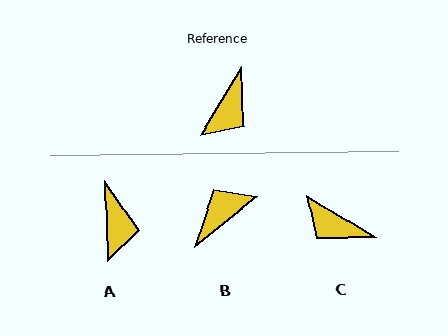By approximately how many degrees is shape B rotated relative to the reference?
Approximately 160 degrees counter-clockwise.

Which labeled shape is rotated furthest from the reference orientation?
B, about 160 degrees away.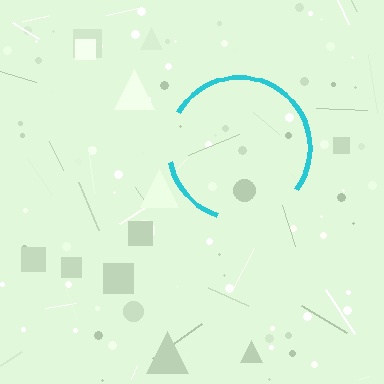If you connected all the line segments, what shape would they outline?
They would outline a circle.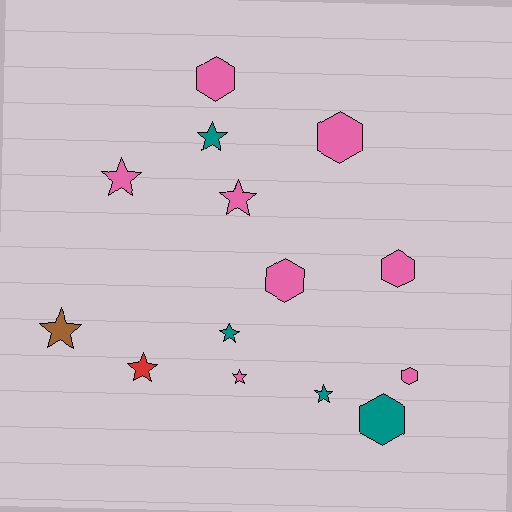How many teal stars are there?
There are 3 teal stars.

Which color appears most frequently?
Pink, with 8 objects.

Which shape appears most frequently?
Star, with 8 objects.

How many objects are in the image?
There are 14 objects.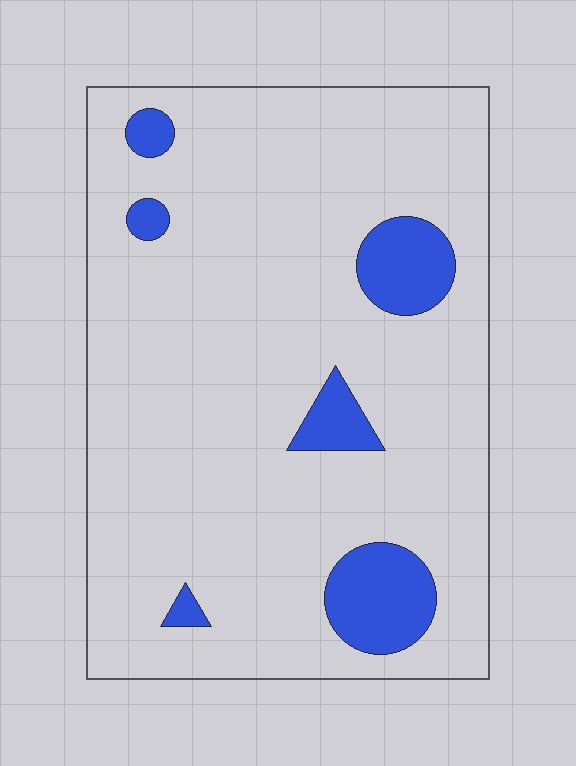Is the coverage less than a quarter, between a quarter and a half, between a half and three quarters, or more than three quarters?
Less than a quarter.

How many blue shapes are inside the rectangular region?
6.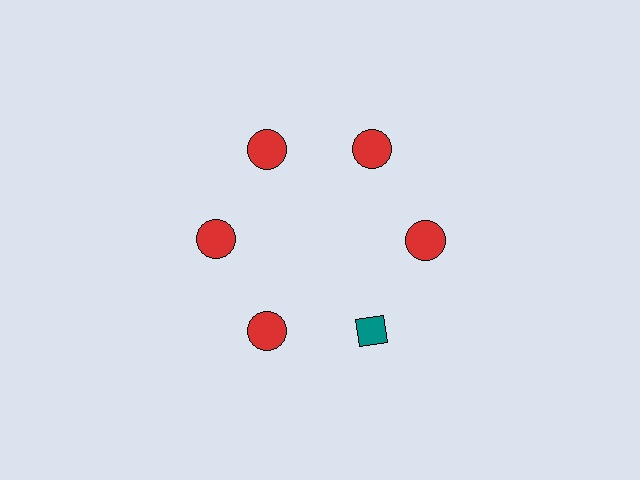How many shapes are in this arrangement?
There are 6 shapes arranged in a ring pattern.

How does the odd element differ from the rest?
It differs in both color (teal instead of red) and shape (diamond instead of circle).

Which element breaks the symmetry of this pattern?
The teal diamond at roughly the 5 o'clock position breaks the symmetry. All other shapes are red circles.